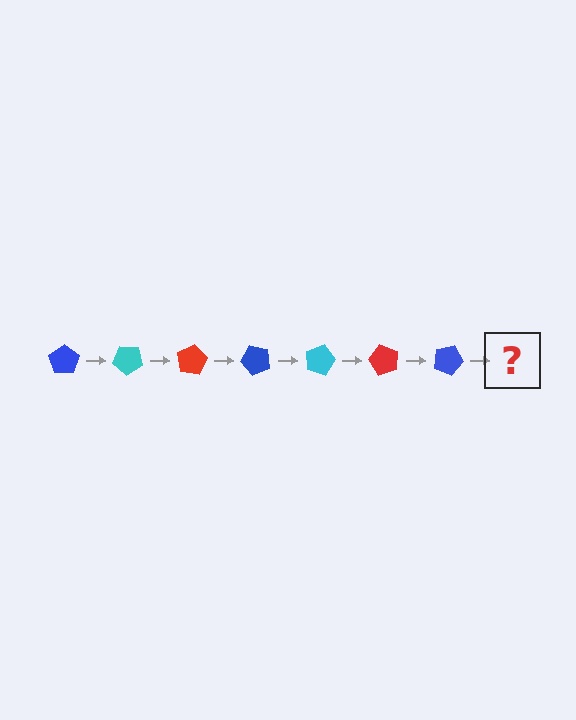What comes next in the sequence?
The next element should be a cyan pentagon, rotated 280 degrees from the start.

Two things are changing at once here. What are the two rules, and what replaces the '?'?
The two rules are that it rotates 40 degrees each step and the color cycles through blue, cyan, and red. The '?' should be a cyan pentagon, rotated 280 degrees from the start.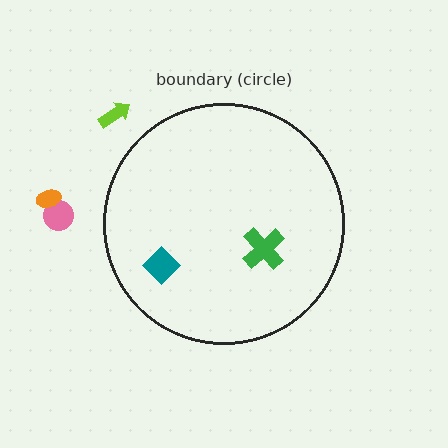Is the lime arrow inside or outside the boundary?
Outside.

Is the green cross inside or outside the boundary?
Inside.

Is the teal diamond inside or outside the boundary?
Inside.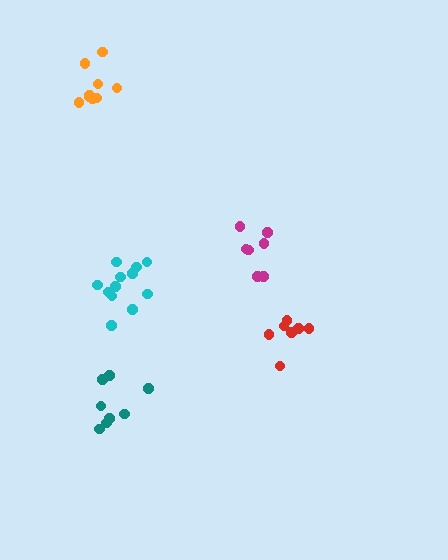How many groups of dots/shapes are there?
There are 5 groups.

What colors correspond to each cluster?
The clusters are colored: magenta, red, cyan, teal, orange.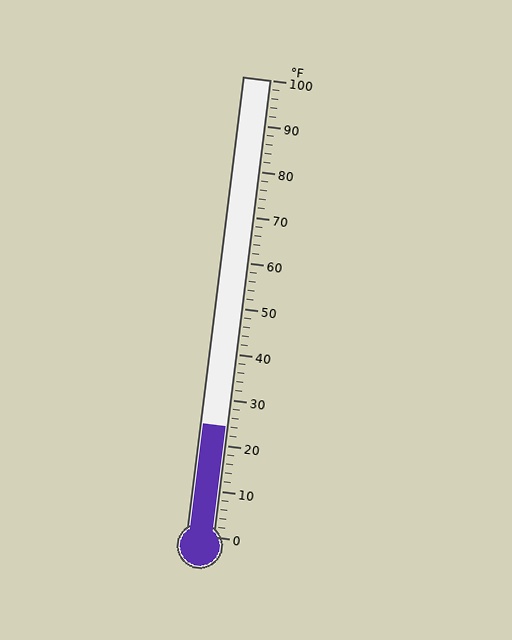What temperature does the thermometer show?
The thermometer shows approximately 24°F.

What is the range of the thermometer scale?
The thermometer scale ranges from 0°F to 100°F.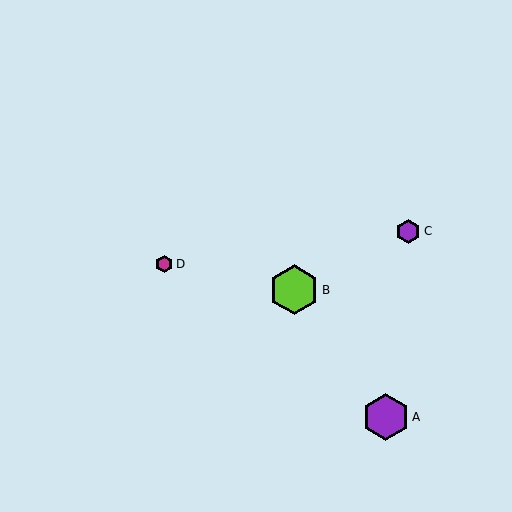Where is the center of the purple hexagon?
The center of the purple hexagon is at (408, 231).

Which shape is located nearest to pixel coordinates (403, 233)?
The purple hexagon (labeled C) at (408, 231) is nearest to that location.